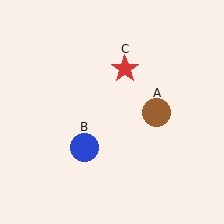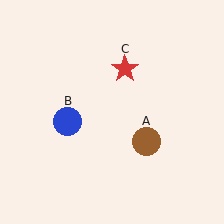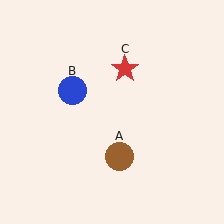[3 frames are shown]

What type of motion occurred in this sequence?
The brown circle (object A), blue circle (object B) rotated clockwise around the center of the scene.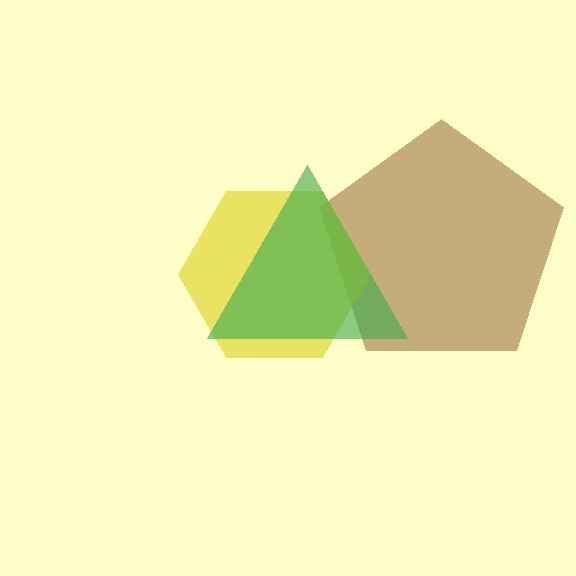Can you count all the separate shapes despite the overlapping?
Yes, there are 3 separate shapes.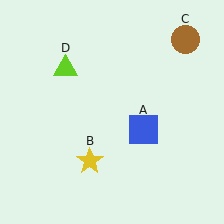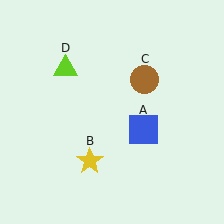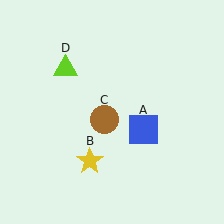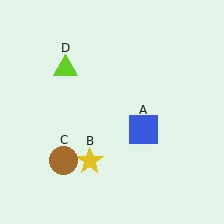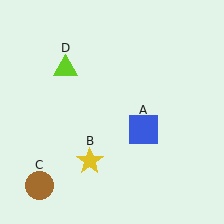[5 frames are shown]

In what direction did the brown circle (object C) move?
The brown circle (object C) moved down and to the left.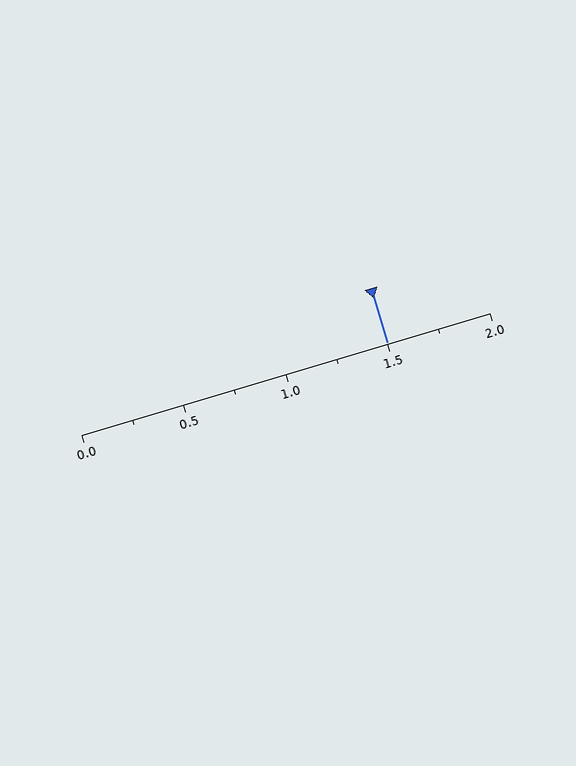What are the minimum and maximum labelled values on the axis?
The axis runs from 0.0 to 2.0.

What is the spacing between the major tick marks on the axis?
The major ticks are spaced 0.5 apart.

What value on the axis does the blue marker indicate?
The marker indicates approximately 1.5.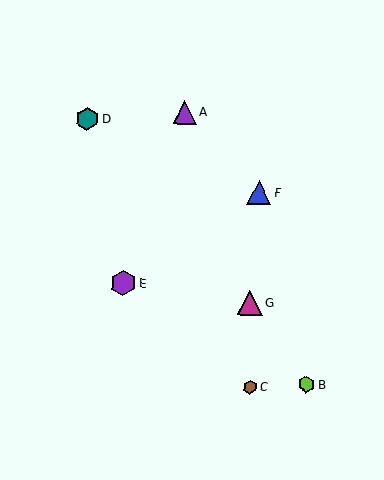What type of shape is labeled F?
Shape F is a blue triangle.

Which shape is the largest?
The magenta triangle (labeled G) is the largest.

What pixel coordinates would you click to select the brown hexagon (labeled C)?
Click at (250, 387) to select the brown hexagon C.